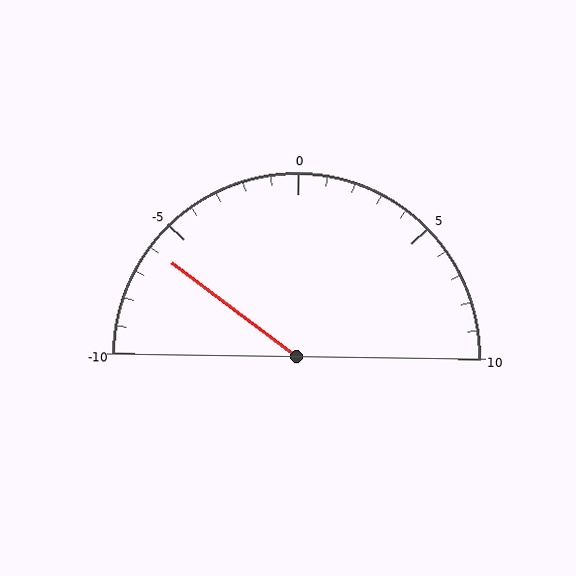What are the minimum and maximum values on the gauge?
The gauge ranges from -10 to 10.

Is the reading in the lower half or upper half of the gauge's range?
The reading is in the lower half of the range (-10 to 10).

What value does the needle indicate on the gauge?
The needle indicates approximately -6.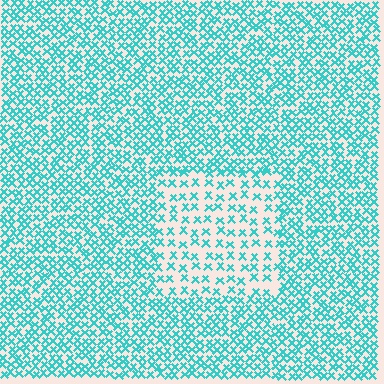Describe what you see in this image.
The image contains small cyan elements arranged at two different densities. A rectangle-shaped region is visible where the elements are less densely packed than the surrounding area.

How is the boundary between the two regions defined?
The boundary is defined by a change in element density (approximately 2.1x ratio). All elements are the same color, size, and shape.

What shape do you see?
I see a rectangle.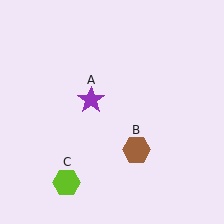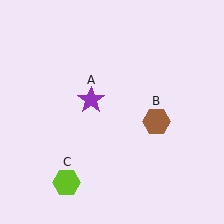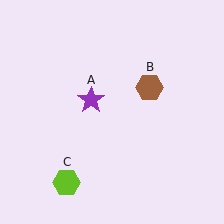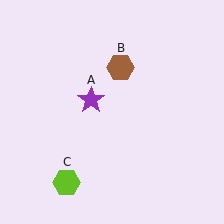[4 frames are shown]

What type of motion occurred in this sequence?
The brown hexagon (object B) rotated counterclockwise around the center of the scene.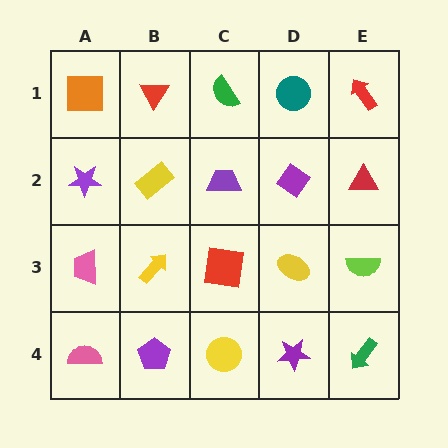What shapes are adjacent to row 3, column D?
A purple diamond (row 2, column D), a purple star (row 4, column D), a red square (row 3, column C), a lime semicircle (row 3, column E).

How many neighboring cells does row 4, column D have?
3.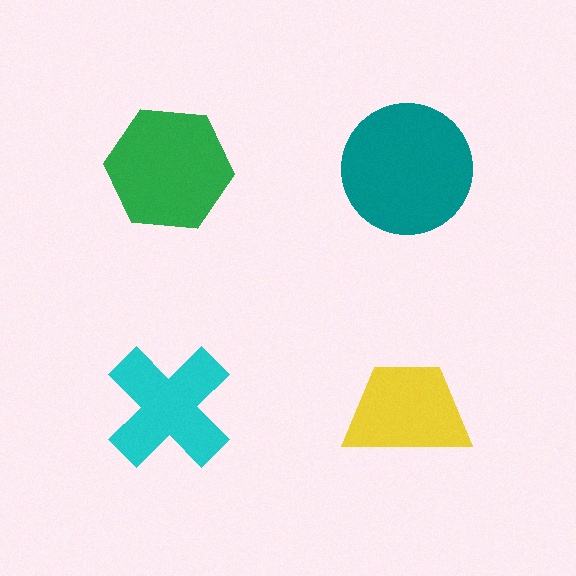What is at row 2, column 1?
A cyan cross.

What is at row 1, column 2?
A teal circle.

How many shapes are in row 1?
2 shapes.